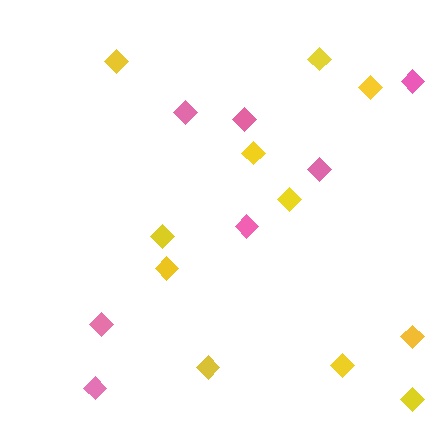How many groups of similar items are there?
There are 2 groups: one group of pink diamonds (7) and one group of yellow diamonds (11).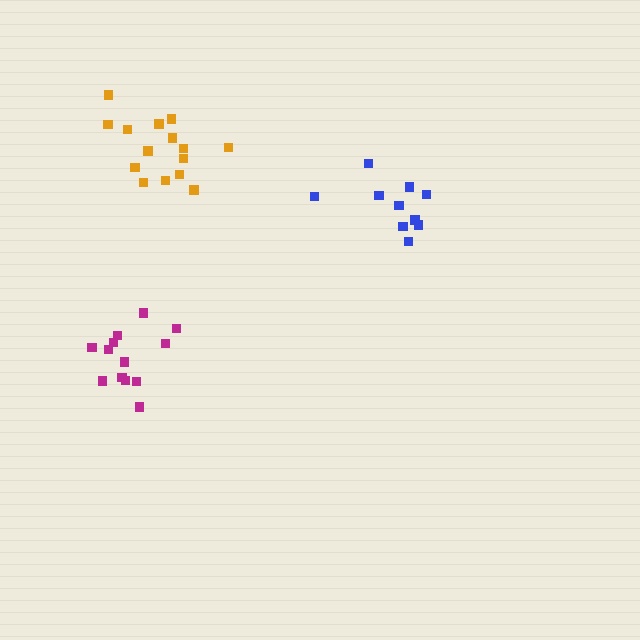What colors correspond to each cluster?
The clusters are colored: magenta, orange, blue.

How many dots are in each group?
Group 1: 13 dots, Group 2: 15 dots, Group 3: 10 dots (38 total).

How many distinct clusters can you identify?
There are 3 distinct clusters.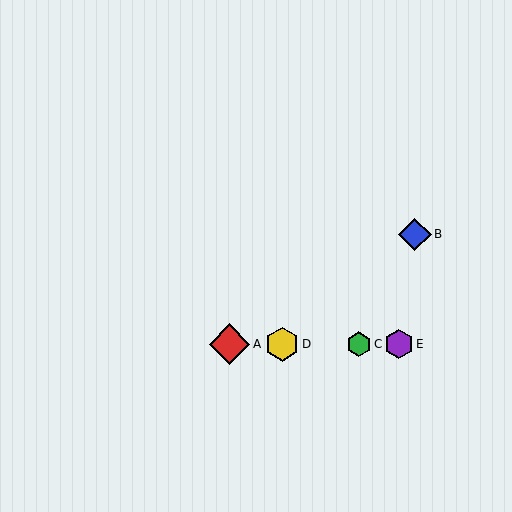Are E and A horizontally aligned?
Yes, both are at y≈344.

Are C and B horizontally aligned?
No, C is at y≈344 and B is at y≈234.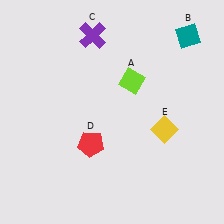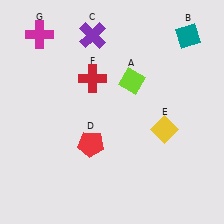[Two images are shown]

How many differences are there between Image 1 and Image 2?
There are 2 differences between the two images.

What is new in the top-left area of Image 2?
A magenta cross (G) was added in the top-left area of Image 2.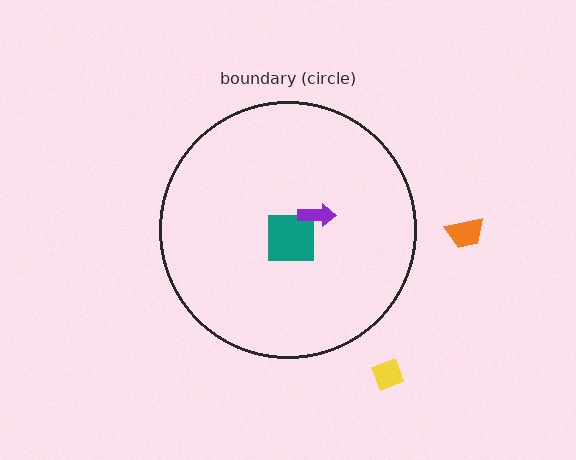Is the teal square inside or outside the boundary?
Inside.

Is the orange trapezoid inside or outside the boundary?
Outside.